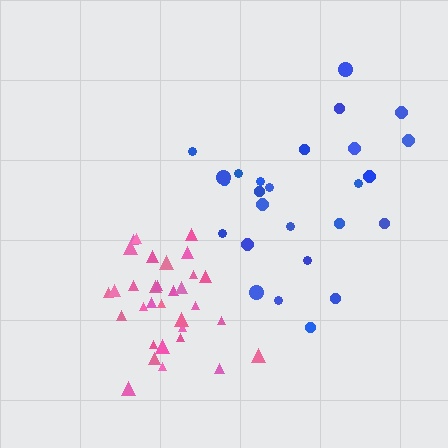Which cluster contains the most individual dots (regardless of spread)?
Pink (32).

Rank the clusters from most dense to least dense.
pink, blue.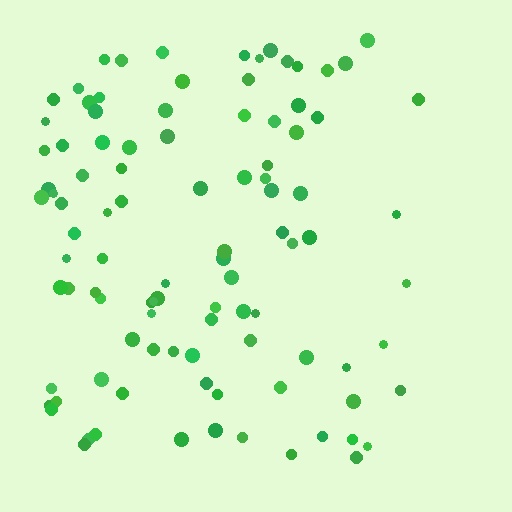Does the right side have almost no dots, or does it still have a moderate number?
Still a moderate number, just noticeably fewer than the left.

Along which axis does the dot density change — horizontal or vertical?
Horizontal.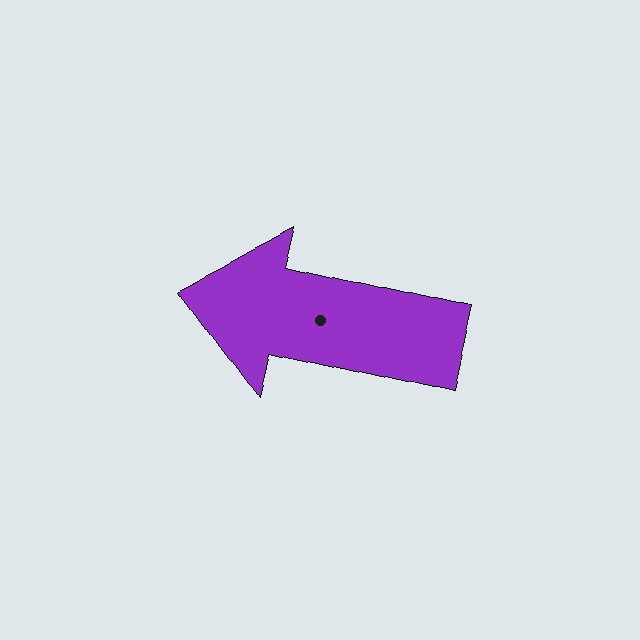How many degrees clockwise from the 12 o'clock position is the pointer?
Approximately 283 degrees.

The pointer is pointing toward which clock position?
Roughly 9 o'clock.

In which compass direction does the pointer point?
West.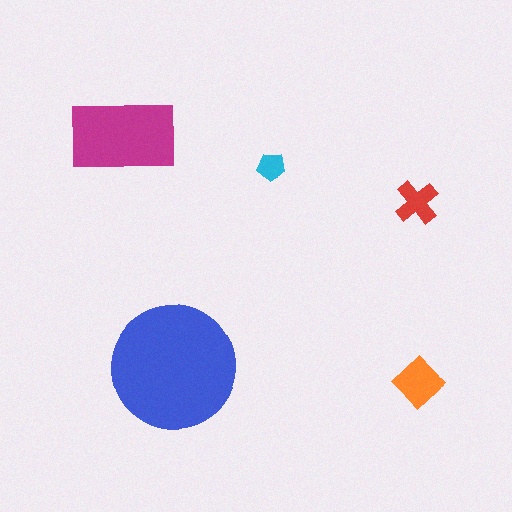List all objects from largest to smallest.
The blue circle, the magenta rectangle, the orange diamond, the red cross, the cyan pentagon.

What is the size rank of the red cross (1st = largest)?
4th.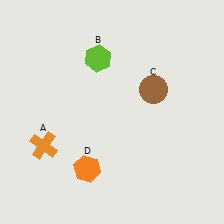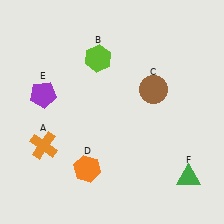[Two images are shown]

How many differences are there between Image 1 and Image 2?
There are 2 differences between the two images.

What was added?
A purple pentagon (E), a green triangle (F) were added in Image 2.